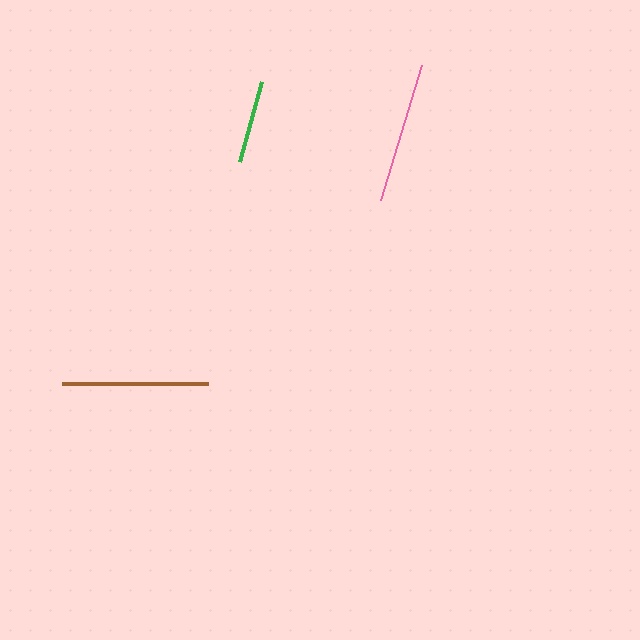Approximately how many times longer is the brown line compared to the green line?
The brown line is approximately 1.8 times the length of the green line.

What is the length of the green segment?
The green segment is approximately 83 pixels long.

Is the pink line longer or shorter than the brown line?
The brown line is longer than the pink line.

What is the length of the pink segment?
The pink segment is approximately 141 pixels long.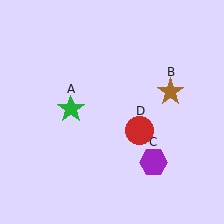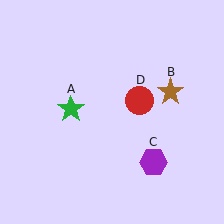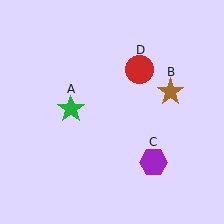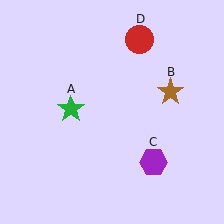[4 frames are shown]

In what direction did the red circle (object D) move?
The red circle (object D) moved up.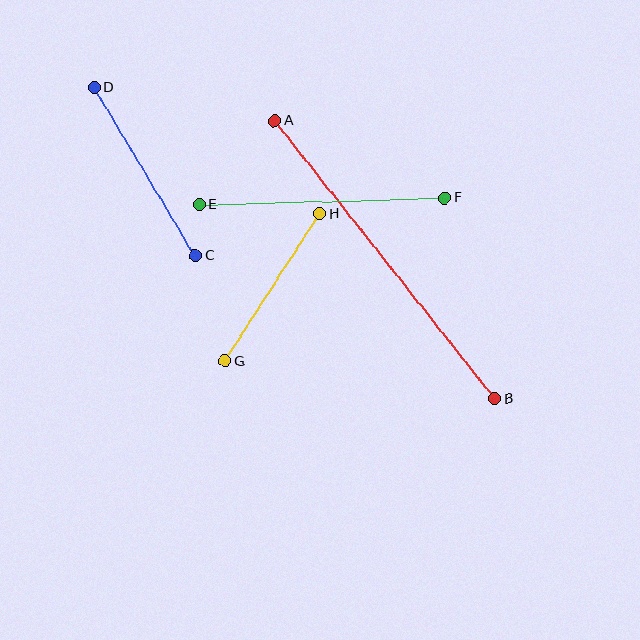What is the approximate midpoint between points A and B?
The midpoint is at approximately (384, 260) pixels.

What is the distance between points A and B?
The distance is approximately 355 pixels.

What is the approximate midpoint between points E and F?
The midpoint is at approximately (322, 201) pixels.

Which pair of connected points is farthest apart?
Points A and B are farthest apart.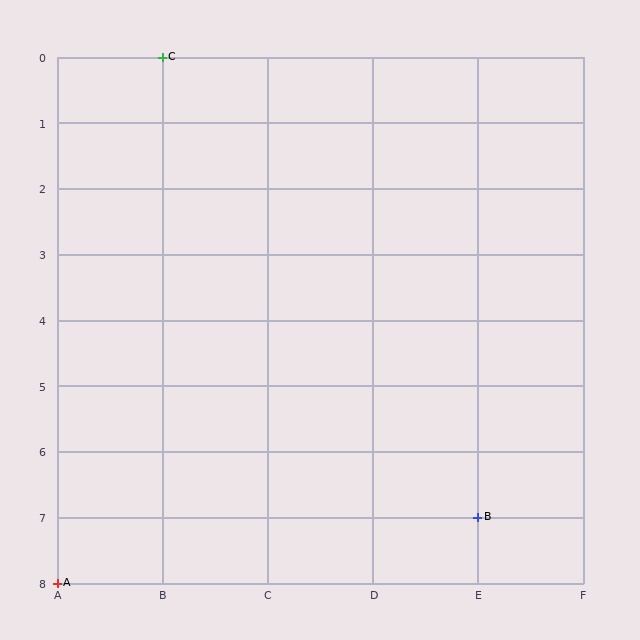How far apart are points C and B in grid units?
Points C and B are 3 columns and 7 rows apart (about 7.6 grid units diagonally).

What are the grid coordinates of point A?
Point A is at grid coordinates (A, 8).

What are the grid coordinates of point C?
Point C is at grid coordinates (B, 0).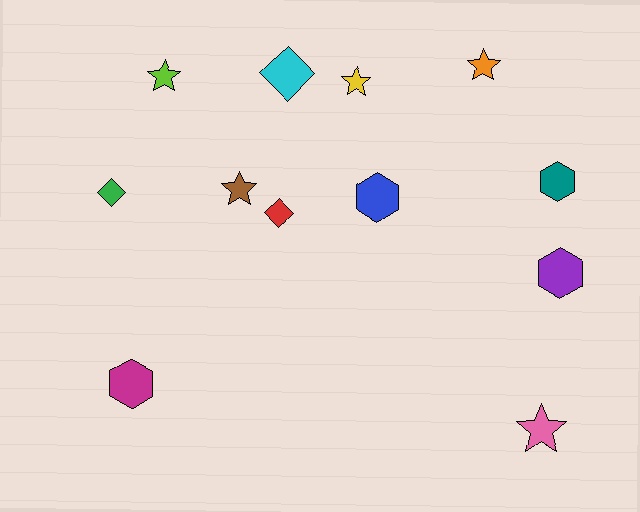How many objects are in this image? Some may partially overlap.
There are 12 objects.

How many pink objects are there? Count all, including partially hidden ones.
There is 1 pink object.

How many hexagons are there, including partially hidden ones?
There are 4 hexagons.